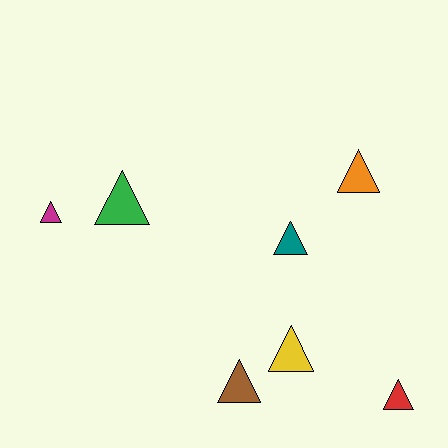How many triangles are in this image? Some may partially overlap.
There are 7 triangles.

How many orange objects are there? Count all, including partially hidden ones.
There is 1 orange object.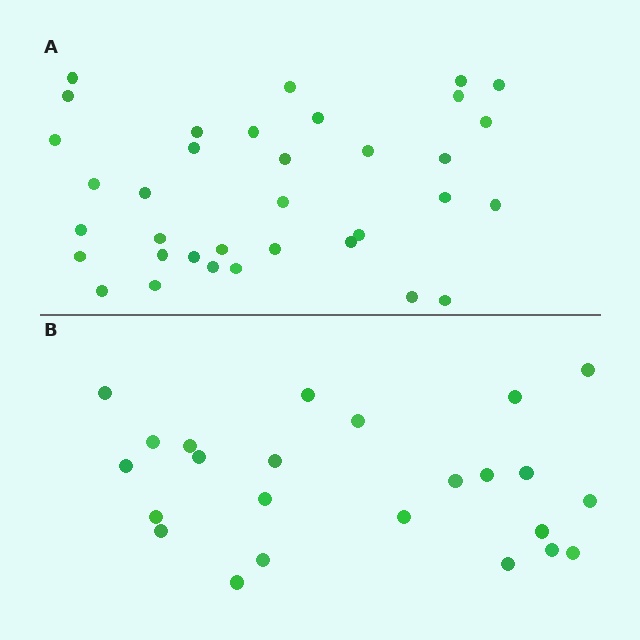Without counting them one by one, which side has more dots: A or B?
Region A (the top region) has more dots.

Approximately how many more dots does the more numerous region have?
Region A has roughly 12 or so more dots than region B.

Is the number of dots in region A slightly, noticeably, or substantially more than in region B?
Region A has substantially more. The ratio is roughly 1.5 to 1.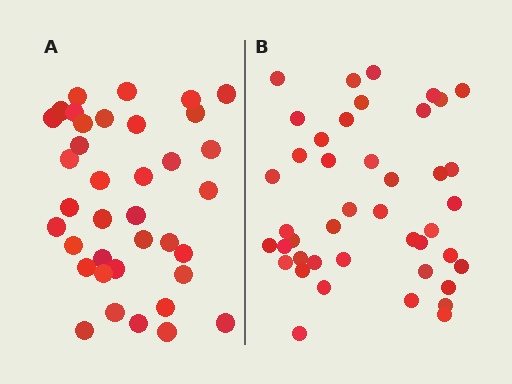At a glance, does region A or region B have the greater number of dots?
Region B (the right region) has more dots.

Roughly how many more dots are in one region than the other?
Region B has about 6 more dots than region A.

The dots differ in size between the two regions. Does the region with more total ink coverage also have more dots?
No. Region A has more total ink coverage because its dots are larger, but region B actually contains more individual dots. Total area can be misleading — the number of items is what matters here.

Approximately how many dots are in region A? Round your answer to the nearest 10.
About 40 dots. (The exact count is 37, which rounds to 40.)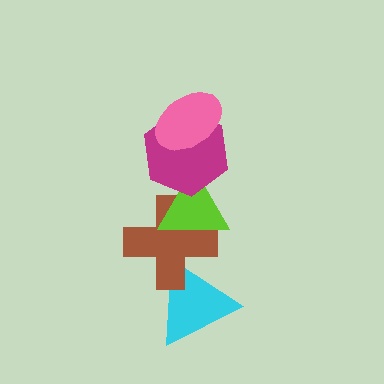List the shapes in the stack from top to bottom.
From top to bottom: the pink ellipse, the magenta hexagon, the lime triangle, the brown cross, the cyan triangle.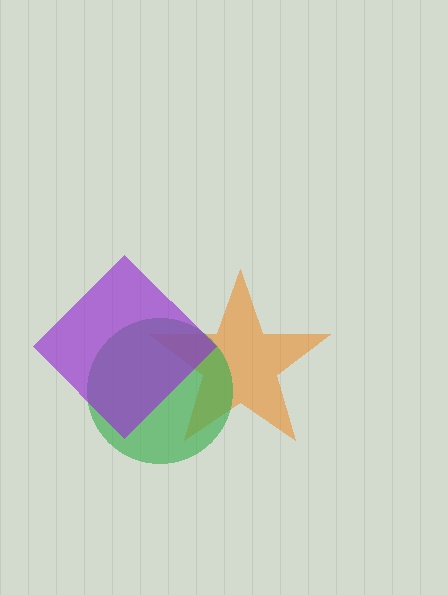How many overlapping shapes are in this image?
There are 3 overlapping shapes in the image.